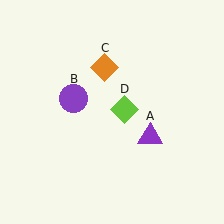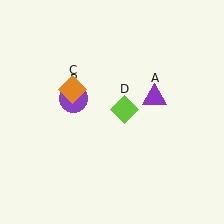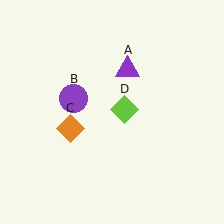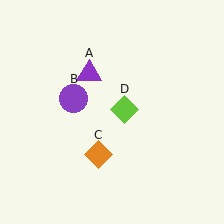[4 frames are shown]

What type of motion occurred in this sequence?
The purple triangle (object A), orange diamond (object C) rotated counterclockwise around the center of the scene.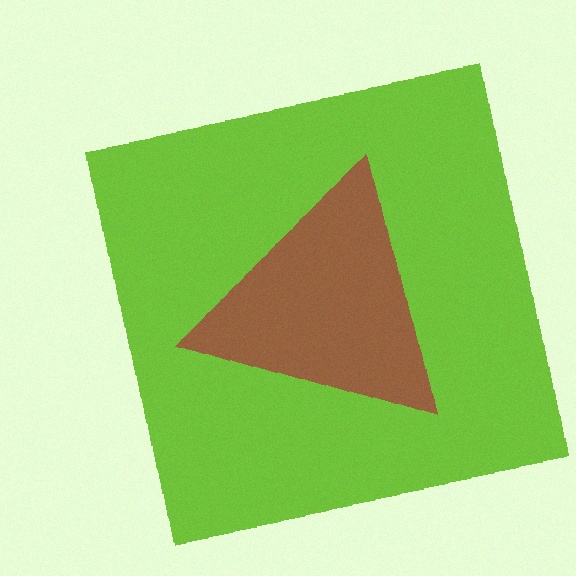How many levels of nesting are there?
2.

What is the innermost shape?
The brown triangle.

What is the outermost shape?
The lime square.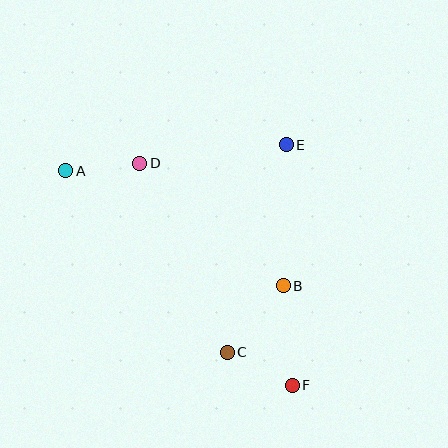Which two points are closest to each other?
Points C and F are closest to each other.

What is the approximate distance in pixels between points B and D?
The distance between B and D is approximately 188 pixels.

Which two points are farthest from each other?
Points A and F are farthest from each other.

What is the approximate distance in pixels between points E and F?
The distance between E and F is approximately 241 pixels.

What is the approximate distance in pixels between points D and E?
The distance between D and E is approximately 148 pixels.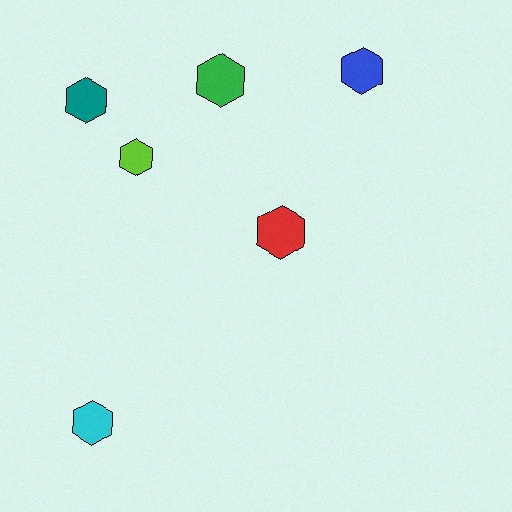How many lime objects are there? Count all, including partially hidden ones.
There is 1 lime object.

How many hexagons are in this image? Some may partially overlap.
There are 6 hexagons.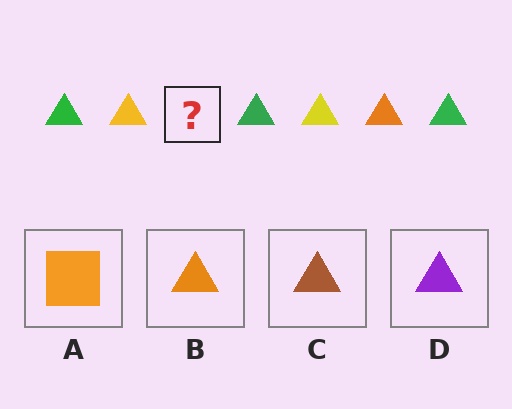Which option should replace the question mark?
Option B.